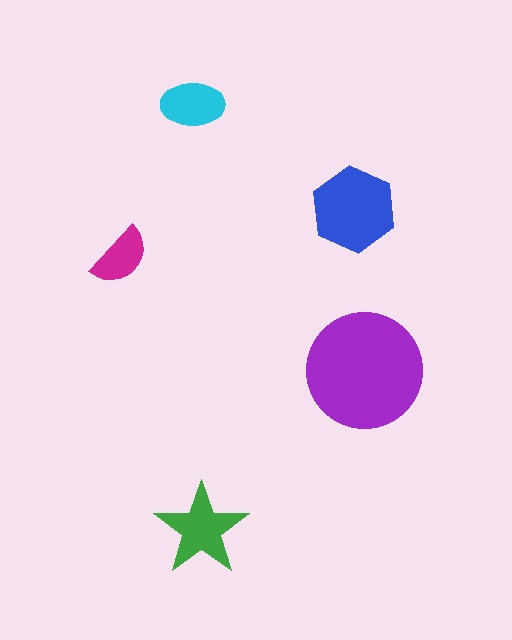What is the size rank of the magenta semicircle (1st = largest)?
5th.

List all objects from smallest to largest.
The magenta semicircle, the cyan ellipse, the green star, the blue hexagon, the purple circle.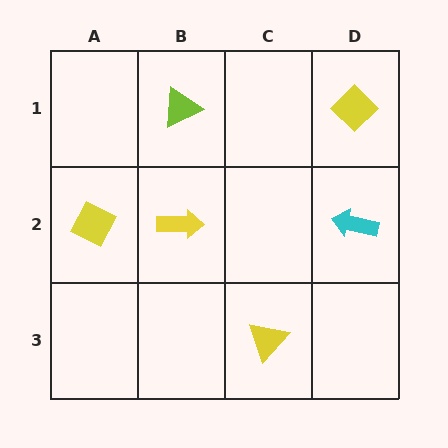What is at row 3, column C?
A yellow triangle.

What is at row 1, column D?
A yellow diamond.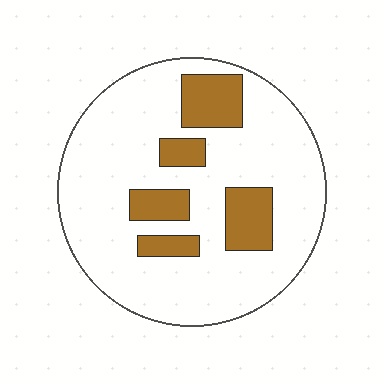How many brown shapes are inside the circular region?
5.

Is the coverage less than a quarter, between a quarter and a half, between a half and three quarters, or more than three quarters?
Less than a quarter.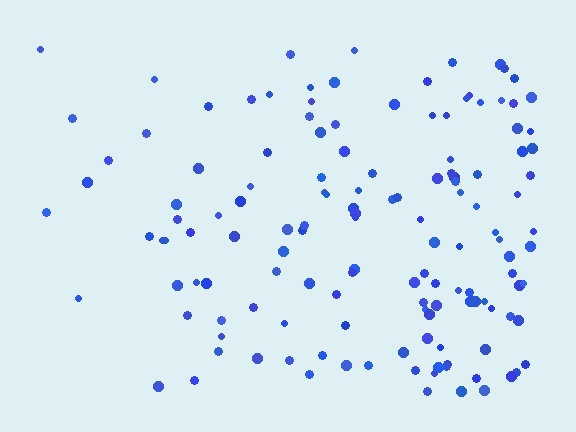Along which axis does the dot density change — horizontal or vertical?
Horizontal.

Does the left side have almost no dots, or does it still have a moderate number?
Still a moderate number, just noticeably fewer than the right.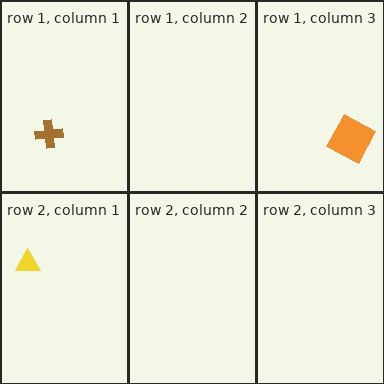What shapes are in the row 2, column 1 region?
The yellow triangle.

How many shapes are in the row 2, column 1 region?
1.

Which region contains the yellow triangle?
The row 2, column 1 region.